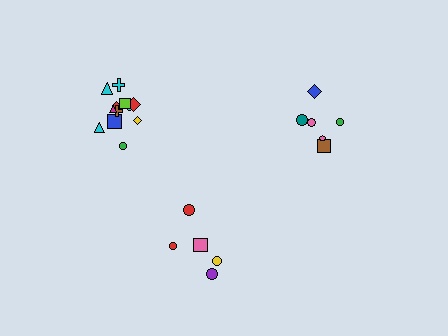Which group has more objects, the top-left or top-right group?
The top-left group.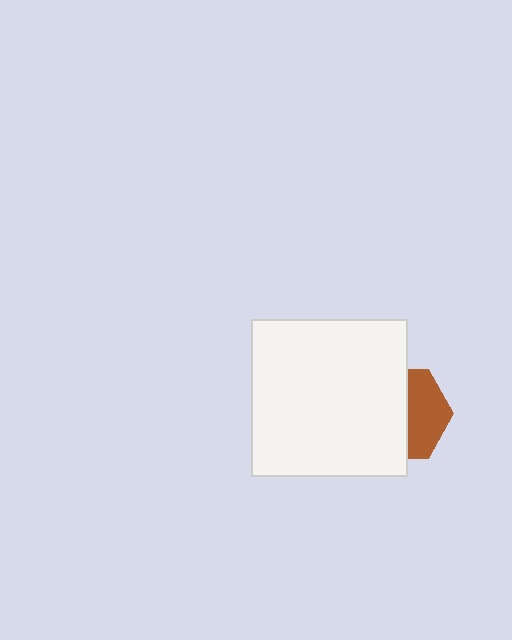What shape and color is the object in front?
The object in front is a white square.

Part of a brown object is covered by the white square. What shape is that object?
It is a hexagon.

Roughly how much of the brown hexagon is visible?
A small part of it is visible (roughly 43%).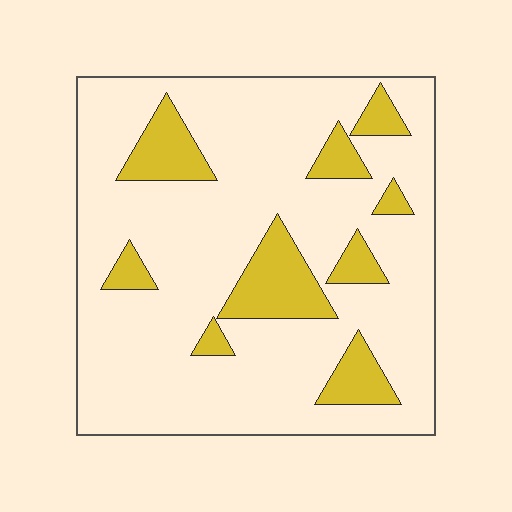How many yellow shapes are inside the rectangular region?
9.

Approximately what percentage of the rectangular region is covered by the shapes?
Approximately 20%.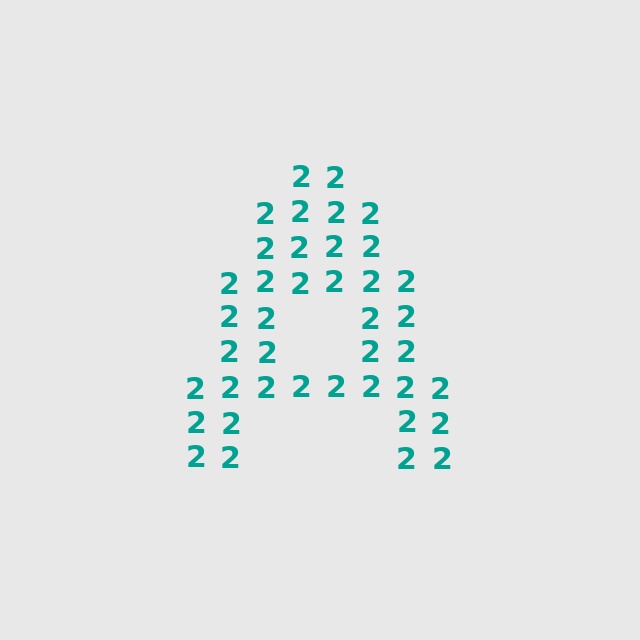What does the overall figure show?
The overall figure shows the letter A.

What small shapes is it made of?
It is made of small digit 2's.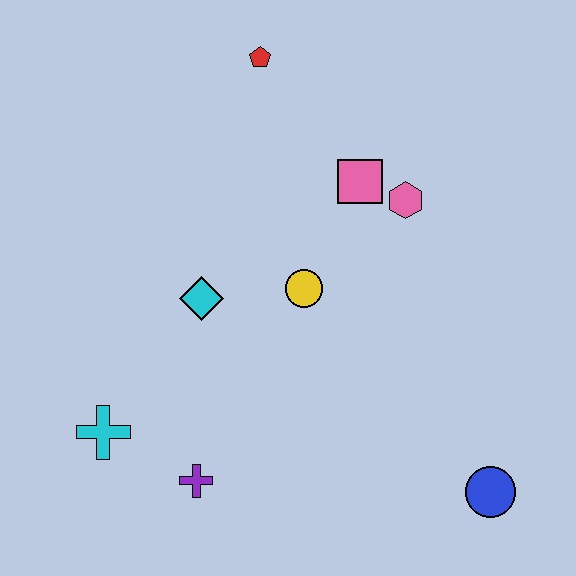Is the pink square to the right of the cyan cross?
Yes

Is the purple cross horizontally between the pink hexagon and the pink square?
No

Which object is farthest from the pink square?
The cyan cross is farthest from the pink square.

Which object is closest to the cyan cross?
The purple cross is closest to the cyan cross.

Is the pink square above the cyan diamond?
Yes